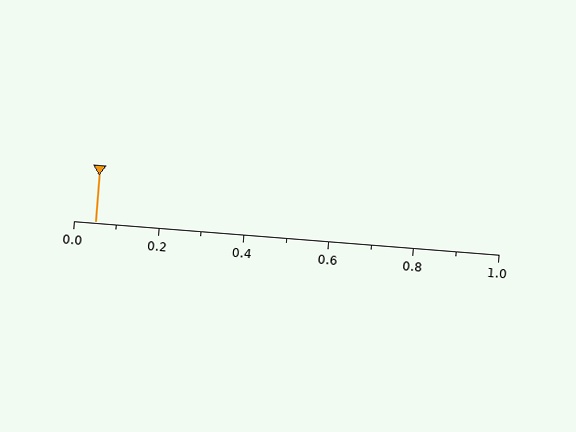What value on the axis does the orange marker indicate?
The marker indicates approximately 0.05.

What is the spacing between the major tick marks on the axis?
The major ticks are spaced 0.2 apart.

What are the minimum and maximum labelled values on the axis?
The axis runs from 0.0 to 1.0.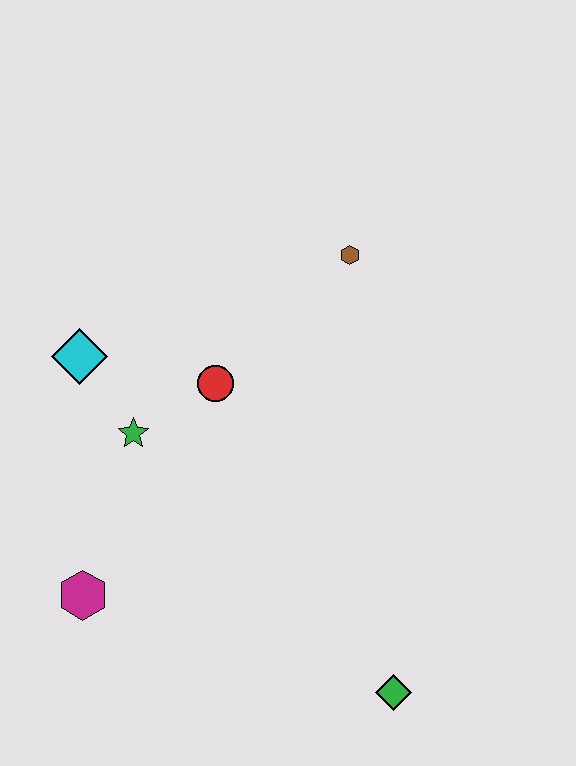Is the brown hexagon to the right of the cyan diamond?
Yes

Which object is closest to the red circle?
The green star is closest to the red circle.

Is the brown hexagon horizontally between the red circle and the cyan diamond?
No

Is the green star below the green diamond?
No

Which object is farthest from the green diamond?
The cyan diamond is farthest from the green diamond.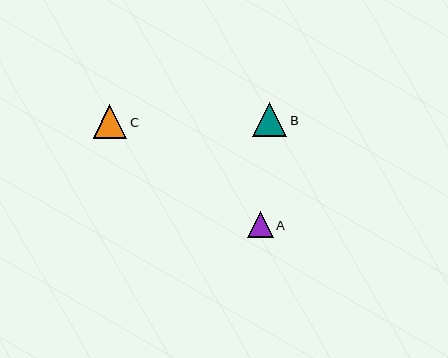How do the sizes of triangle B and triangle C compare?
Triangle B and triangle C are approximately the same size.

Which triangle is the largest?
Triangle B is the largest with a size of approximately 34 pixels.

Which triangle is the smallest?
Triangle A is the smallest with a size of approximately 26 pixels.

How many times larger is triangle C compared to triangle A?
Triangle C is approximately 1.3 times the size of triangle A.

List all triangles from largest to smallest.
From largest to smallest: B, C, A.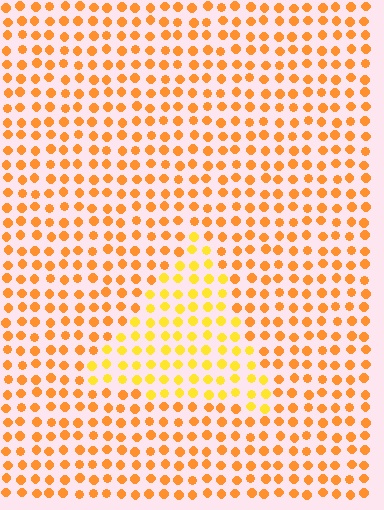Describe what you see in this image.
The image is filled with small orange elements in a uniform arrangement. A triangle-shaped region is visible where the elements are tinted to a slightly different hue, forming a subtle color boundary.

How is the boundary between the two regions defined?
The boundary is defined purely by a slight shift in hue (about 25 degrees). Spacing, size, and orientation are identical on both sides.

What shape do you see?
I see a triangle.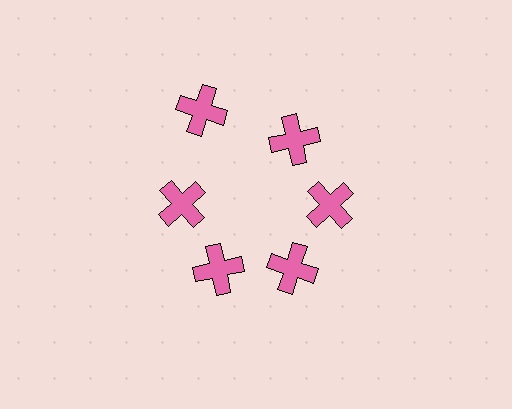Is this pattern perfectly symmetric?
No. The 6 pink crosses are arranged in a ring, but one element near the 11 o'clock position is pushed outward from the center, breaking the 6-fold rotational symmetry.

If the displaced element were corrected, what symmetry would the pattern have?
It would have 6-fold rotational symmetry — the pattern would map onto itself every 60 degrees.